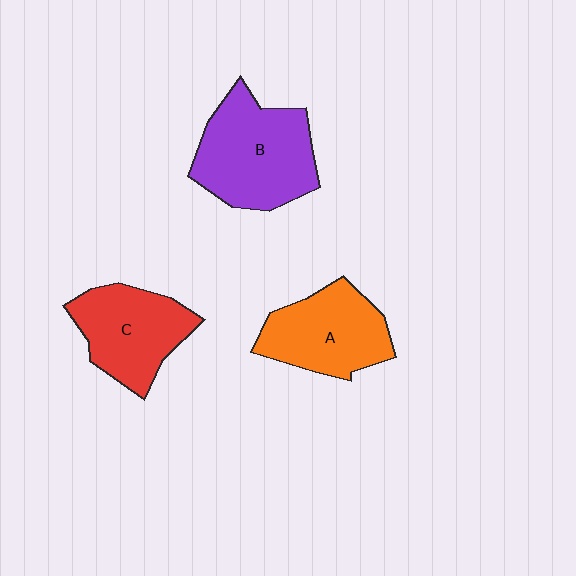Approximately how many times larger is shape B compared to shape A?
Approximately 1.2 times.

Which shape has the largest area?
Shape B (purple).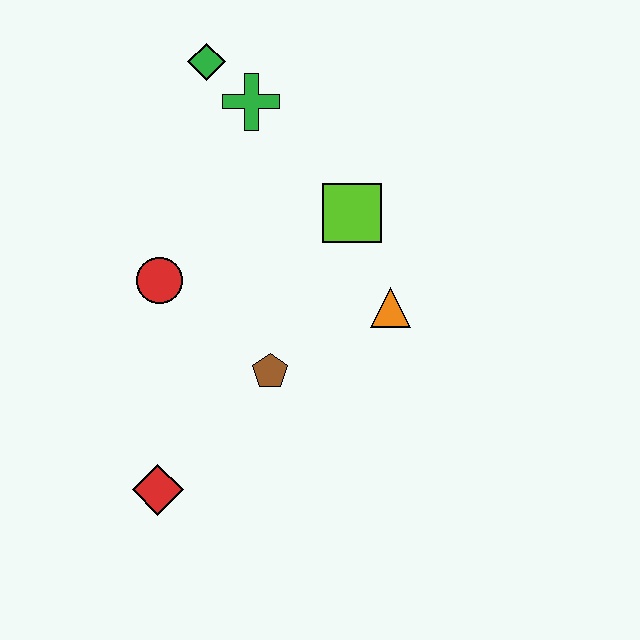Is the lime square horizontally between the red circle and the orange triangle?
Yes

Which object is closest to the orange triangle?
The lime square is closest to the orange triangle.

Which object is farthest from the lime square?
The red diamond is farthest from the lime square.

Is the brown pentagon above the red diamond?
Yes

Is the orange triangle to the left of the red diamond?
No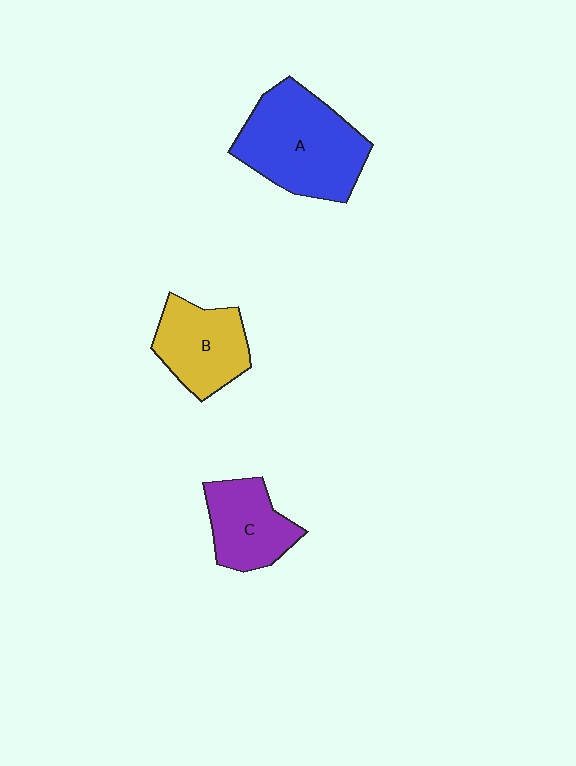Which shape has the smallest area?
Shape C (purple).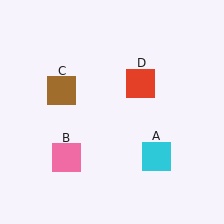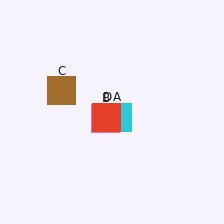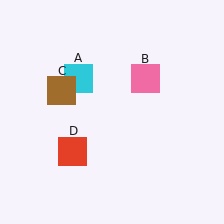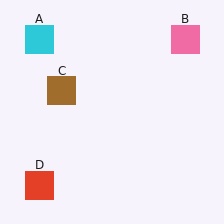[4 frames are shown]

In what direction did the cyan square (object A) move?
The cyan square (object A) moved up and to the left.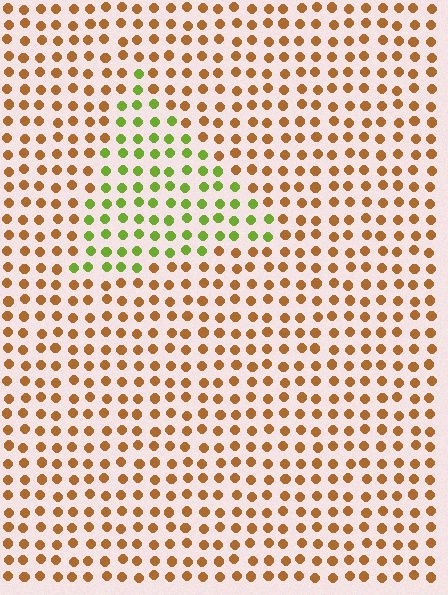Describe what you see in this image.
The image is filled with small brown elements in a uniform arrangement. A triangle-shaped region is visible where the elements are tinted to a slightly different hue, forming a subtle color boundary.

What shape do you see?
I see a triangle.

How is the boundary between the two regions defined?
The boundary is defined purely by a slight shift in hue (about 62 degrees). Spacing, size, and orientation are identical on both sides.